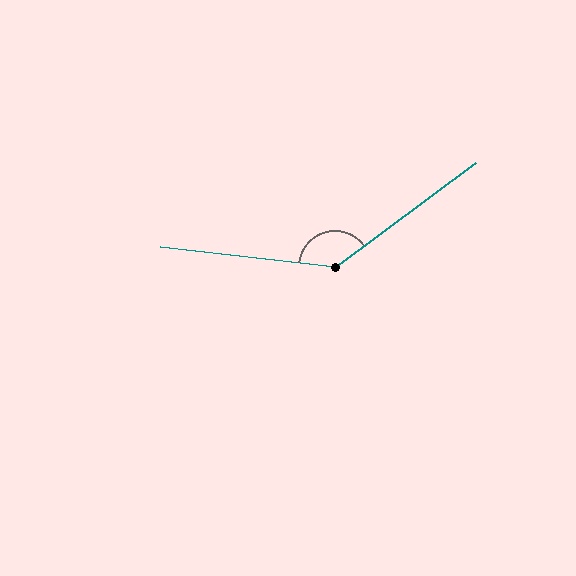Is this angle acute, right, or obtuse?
It is obtuse.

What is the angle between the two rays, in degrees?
Approximately 137 degrees.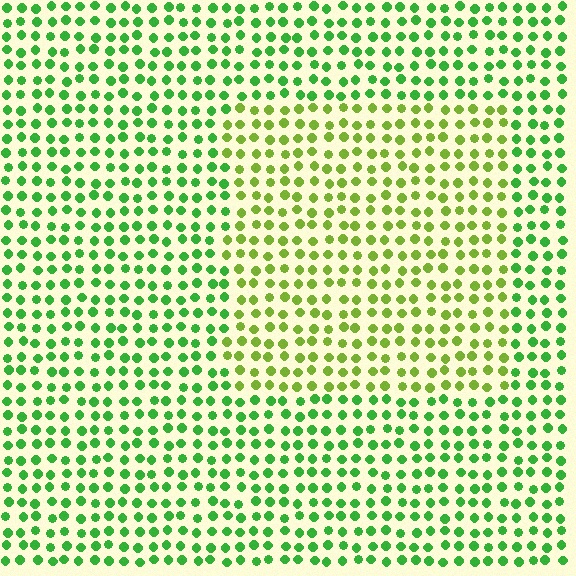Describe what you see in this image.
The image is filled with small green elements in a uniform arrangement. A rectangle-shaped region is visible where the elements are tinted to a slightly different hue, forming a subtle color boundary.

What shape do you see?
I see a rectangle.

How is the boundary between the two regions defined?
The boundary is defined purely by a slight shift in hue (about 35 degrees). Spacing, size, and orientation are identical on both sides.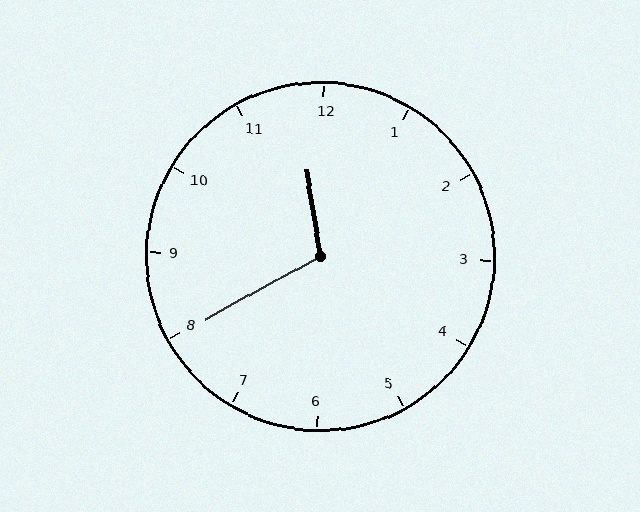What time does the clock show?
11:40.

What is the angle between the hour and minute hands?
Approximately 110 degrees.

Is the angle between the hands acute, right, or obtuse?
It is obtuse.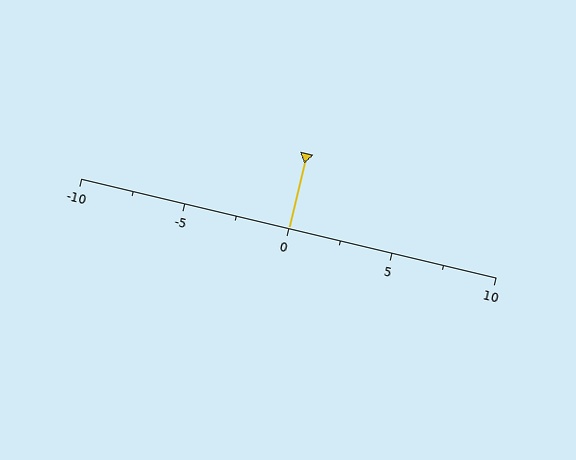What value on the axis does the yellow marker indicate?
The marker indicates approximately 0.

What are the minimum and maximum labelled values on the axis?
The axis runs from -10 to 10.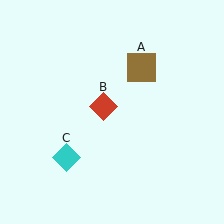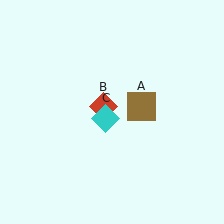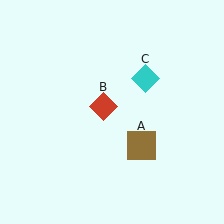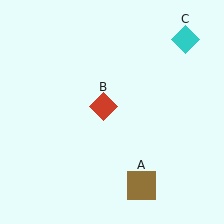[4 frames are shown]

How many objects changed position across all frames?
2 objects changed position: brown square (object A), cyan diamond (object C).